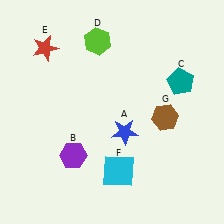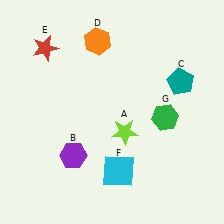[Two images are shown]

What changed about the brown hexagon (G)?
In Image 1, G is brown. In Image 2, it changed to green.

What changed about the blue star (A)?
In Image 1, A is blue. In Image 2, it changed to lime.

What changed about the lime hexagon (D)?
In Image 1, D is lime. In Image 2, it changed to orange.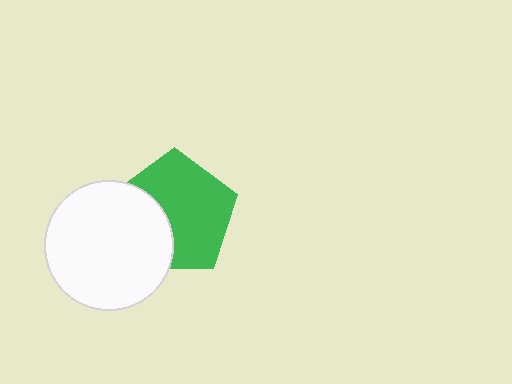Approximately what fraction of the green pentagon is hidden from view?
Roughly 34% of the green pentagon is hidden behind the white circle.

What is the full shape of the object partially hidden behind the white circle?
The partially hidden object is a green pentagon.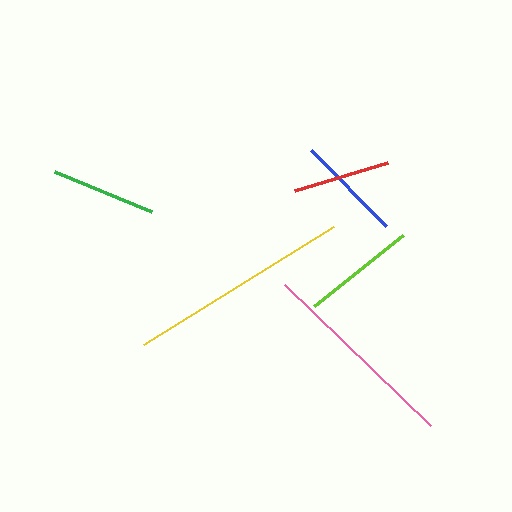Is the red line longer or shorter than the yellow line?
The yellow line is longer than the red line.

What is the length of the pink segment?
The pink segment is approximately 203 pixels long.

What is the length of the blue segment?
The blue segment is approximately 107 pixels long.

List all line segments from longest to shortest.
From longest to shortest: yellow, pink, lime, blue, green, red.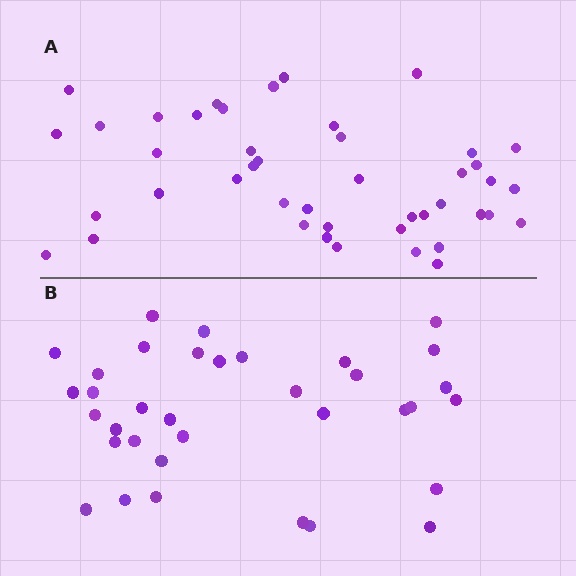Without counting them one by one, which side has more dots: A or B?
Region A (the top region) has more dots.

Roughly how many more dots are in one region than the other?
Region A has roughly 8 or so more dots than region B.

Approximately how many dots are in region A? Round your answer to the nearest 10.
About 40 dots. (The exact count is 44, which rounds to 40.)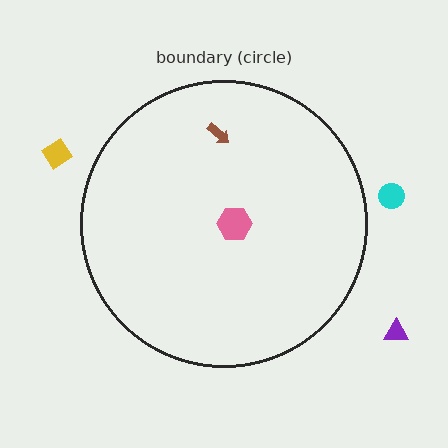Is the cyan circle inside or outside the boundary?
Outside.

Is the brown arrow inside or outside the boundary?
Inside.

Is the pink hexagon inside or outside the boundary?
Inside.